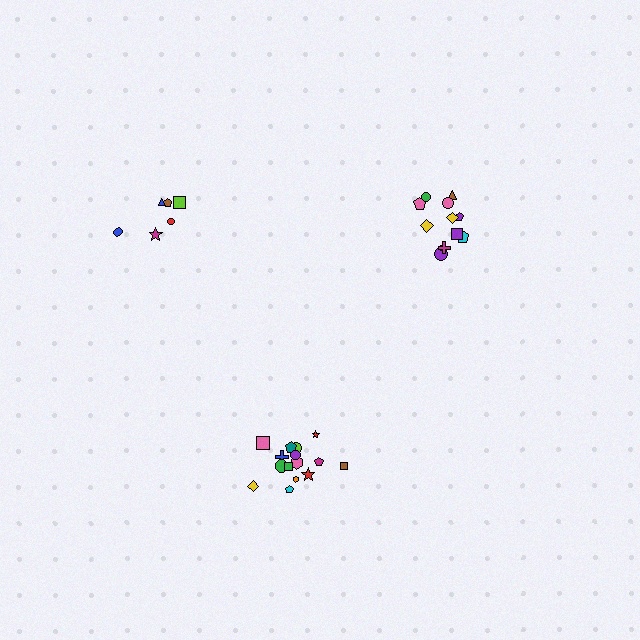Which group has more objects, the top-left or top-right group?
The top-right group.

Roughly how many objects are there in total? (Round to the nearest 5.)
Roughly 35 objects in total.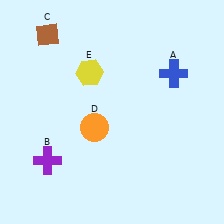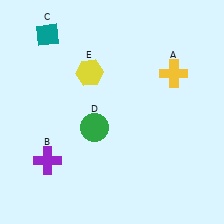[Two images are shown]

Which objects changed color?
A changed from blue to yellow. C changed from brown to teal. D changed from orange to green.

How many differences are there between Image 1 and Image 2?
There are 3 differences between the two images.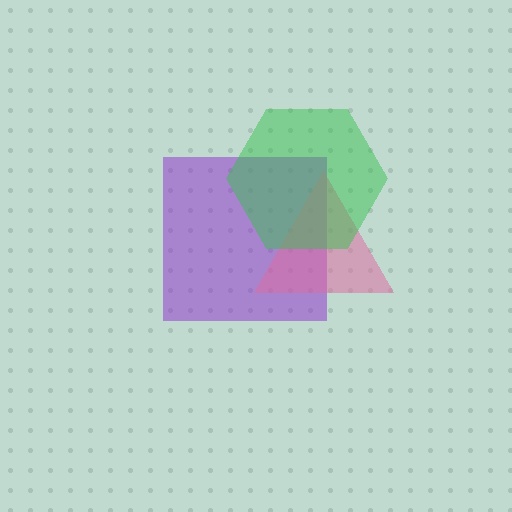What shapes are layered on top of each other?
The layered shapes are: a purple square, a pink triangle, a green hexagon.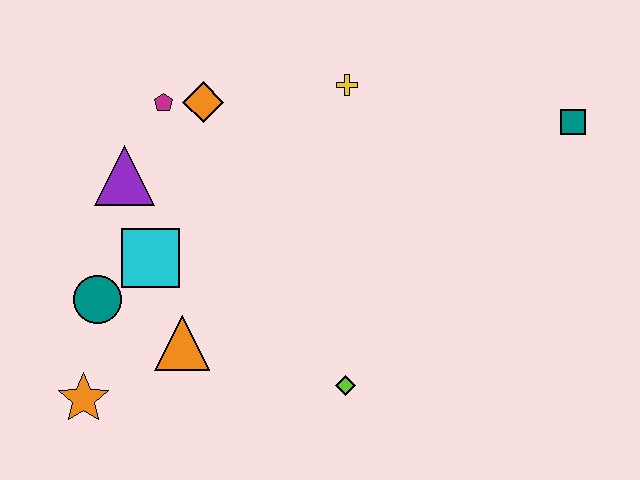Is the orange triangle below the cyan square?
Yes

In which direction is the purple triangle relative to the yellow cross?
The purple triangle is to the left of the yellow cross.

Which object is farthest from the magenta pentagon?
The teal square is farthest from the magenta pentagon.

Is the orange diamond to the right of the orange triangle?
Yes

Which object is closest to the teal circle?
The cyan square is closest to the teal circle.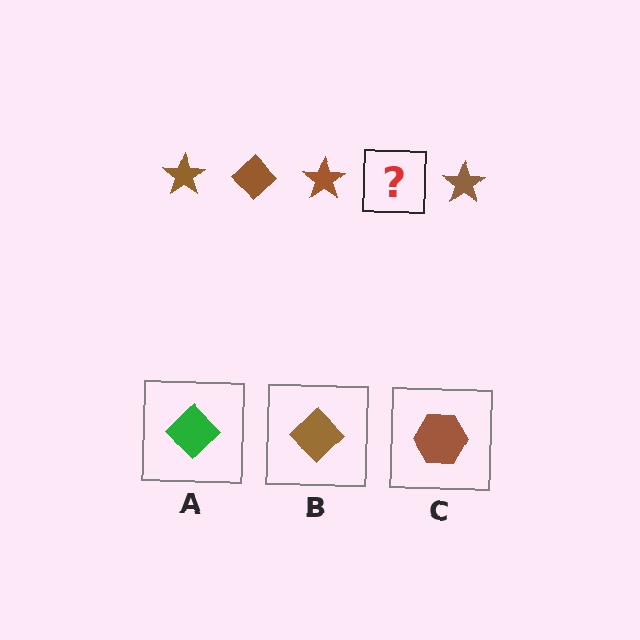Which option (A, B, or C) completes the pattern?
B.